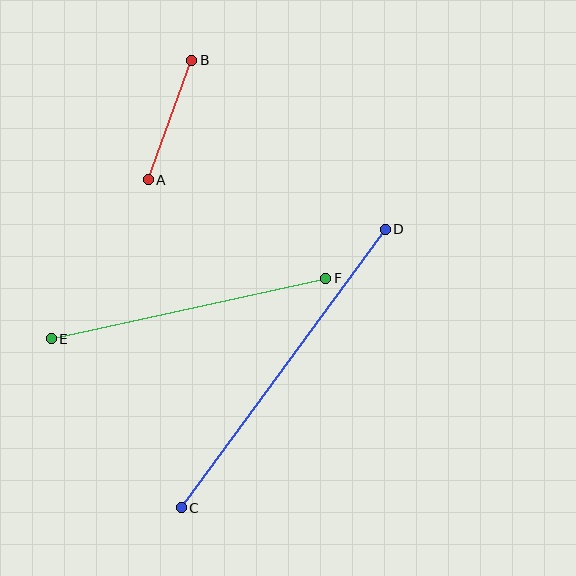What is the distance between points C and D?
The distance is approximately 345 pixels.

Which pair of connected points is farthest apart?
Points C and D are farthest apart.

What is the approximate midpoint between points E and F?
The midpoint is at approximately (188, 309) pixels.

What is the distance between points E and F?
The distance is approximately 281 pixels.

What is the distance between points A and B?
The distance is approximately 127 pixels.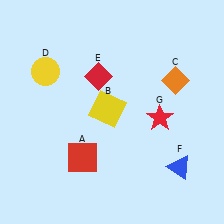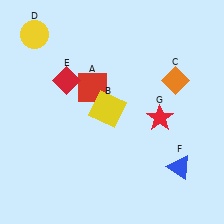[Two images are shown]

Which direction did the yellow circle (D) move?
The yellow circle (D) moved up.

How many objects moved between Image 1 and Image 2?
3 objects moved between the two images.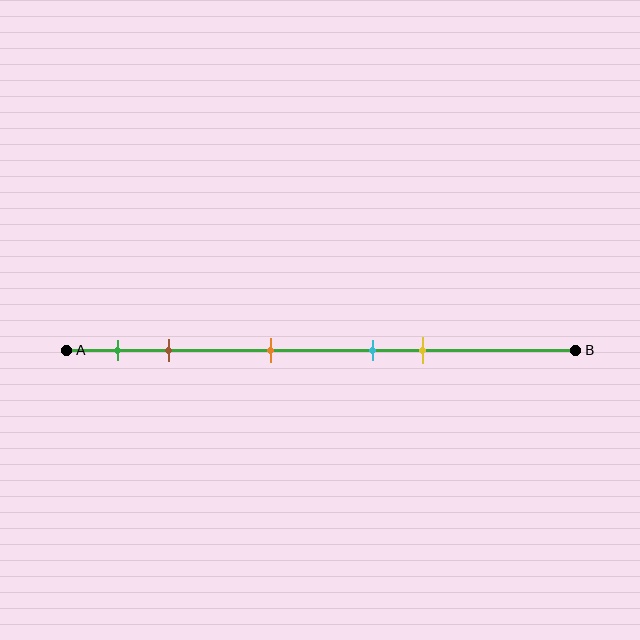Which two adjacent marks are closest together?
The cyan and yellow marks are the closest adjacent pair.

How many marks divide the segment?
There are 5 marks dividing the segment.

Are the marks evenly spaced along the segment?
No, the marks are not evenly spaced.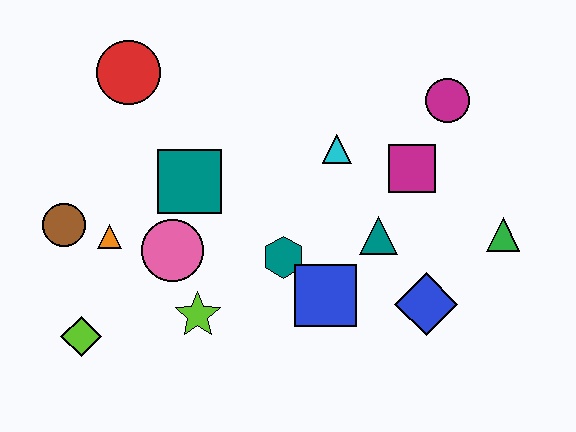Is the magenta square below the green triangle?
No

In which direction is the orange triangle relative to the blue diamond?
The orange triangle is to the left of the blue diamond.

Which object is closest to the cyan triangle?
The magenta square is closest to the cyan triangle.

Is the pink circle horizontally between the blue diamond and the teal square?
No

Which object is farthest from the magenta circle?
The lime diamond is farthest from the magenta circle.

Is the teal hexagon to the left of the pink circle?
No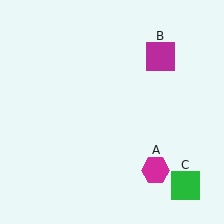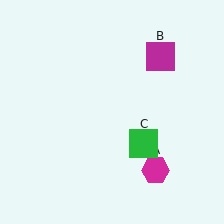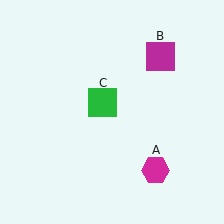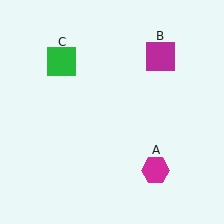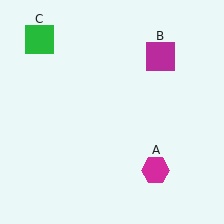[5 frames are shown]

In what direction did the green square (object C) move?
The green square (object C) moved up and to the left.